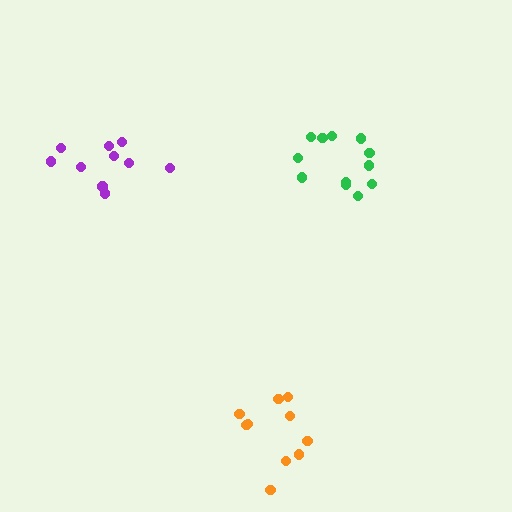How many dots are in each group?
Group 1: 12 dots, Group 2: 10 dots, Group 3: 10 dots (32 total).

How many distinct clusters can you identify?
There are 3 distinct clusters.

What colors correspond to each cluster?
The clusters are colored: green, purple, orange.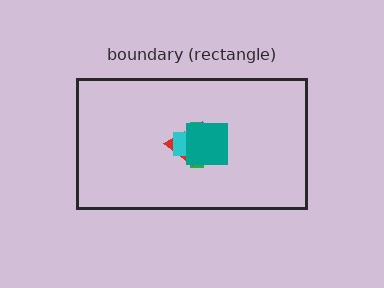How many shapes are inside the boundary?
6 inside, 0 outside.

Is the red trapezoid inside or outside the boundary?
Inside.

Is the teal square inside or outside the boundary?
Inside.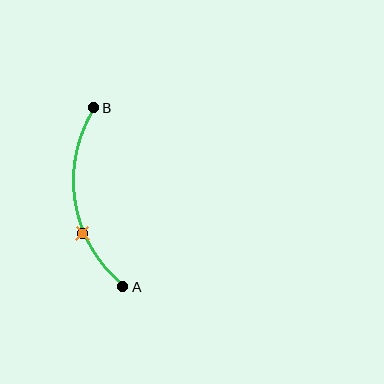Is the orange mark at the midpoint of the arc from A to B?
No. The orange mark lies on the arc but is closer to endpoint A. The arc midpoint would be at the point on the curve equidistant along the arc from both A and B.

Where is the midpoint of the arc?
The arc midpoint is the point on the curve farthest from the straight line joining A and B. It sits to the left of that line.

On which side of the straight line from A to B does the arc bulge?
The arc bulges to the left of the straight line connecting A and B.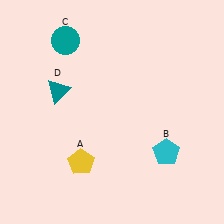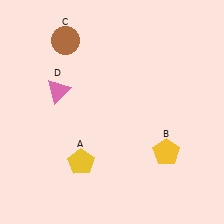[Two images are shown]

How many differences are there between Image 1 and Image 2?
There are 3 differences between the two images.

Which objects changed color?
B changed from cyan to yellow. C changed from teal to brown. D changed from teal to pink.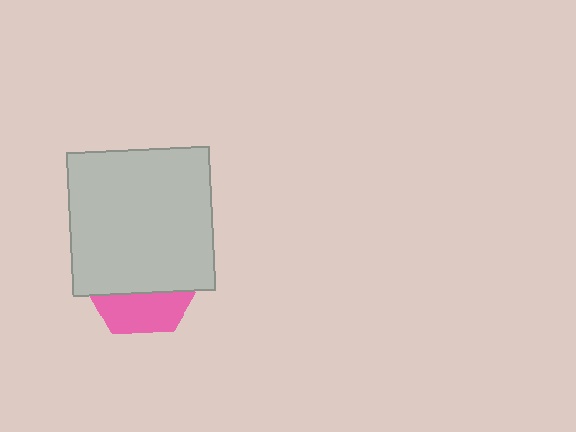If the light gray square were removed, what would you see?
You would see the complete pink hexagon.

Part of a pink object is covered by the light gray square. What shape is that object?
It is a hexagon.